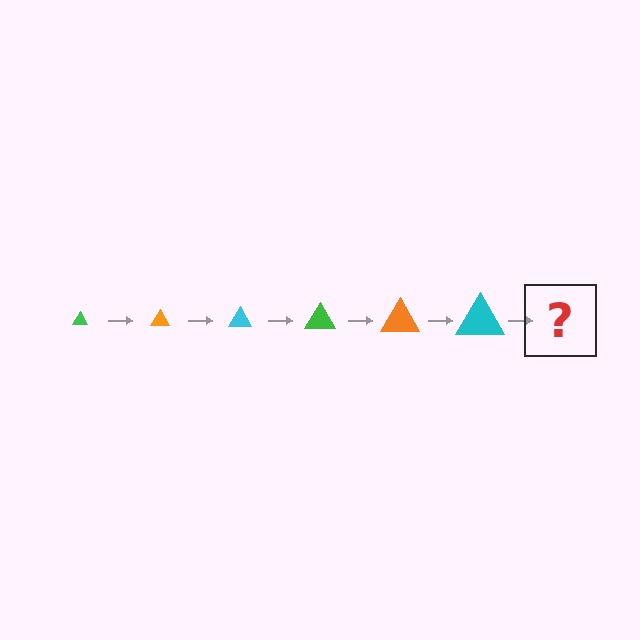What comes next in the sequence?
The next element should be a green triangle, larger than the previous one.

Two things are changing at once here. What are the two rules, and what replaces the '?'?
The two rules are that the triangle grows larger each step and the color cycles through green, orange, and cyan. The '?' should be a green triangle, larger than the previous one.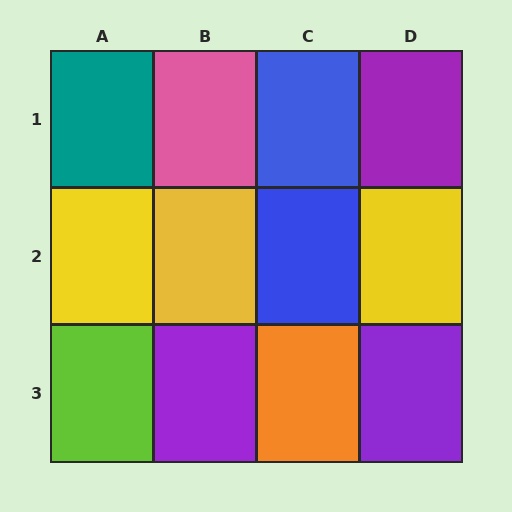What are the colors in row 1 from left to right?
Teal, pink, blue, purple.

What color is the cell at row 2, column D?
Yellow.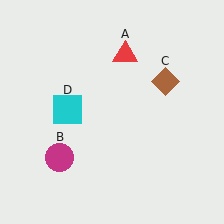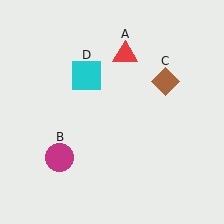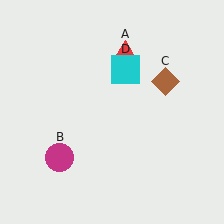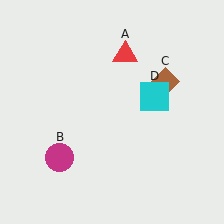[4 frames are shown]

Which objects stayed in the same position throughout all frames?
Red triangle (object A) and magenta circle (object B) and brown diamond (object C) remained stationary.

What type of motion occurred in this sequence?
The cyan square (object D) rotated clockwise around the center of the scene.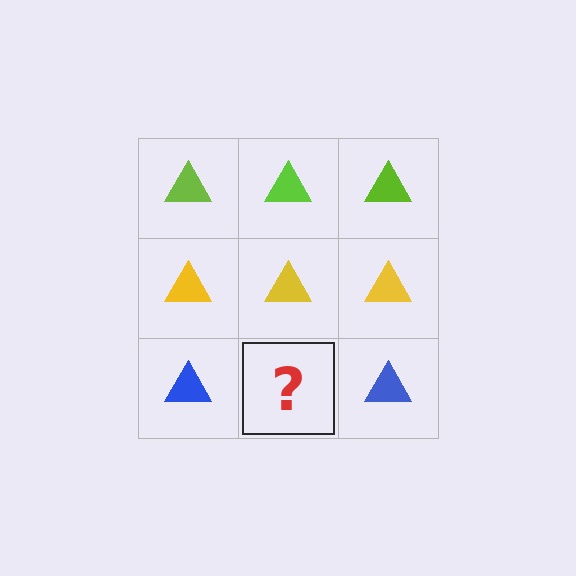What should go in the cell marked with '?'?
The missing cell should contain a blue triangle.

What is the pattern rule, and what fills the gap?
The rule is that each row has a consistent color. The gap should be filled with a blue triangle.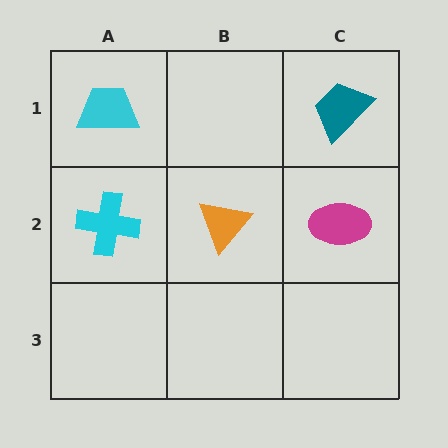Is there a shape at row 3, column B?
No, that cell is empty.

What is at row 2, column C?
A magenta ellipse.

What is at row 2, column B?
An orange triangle.